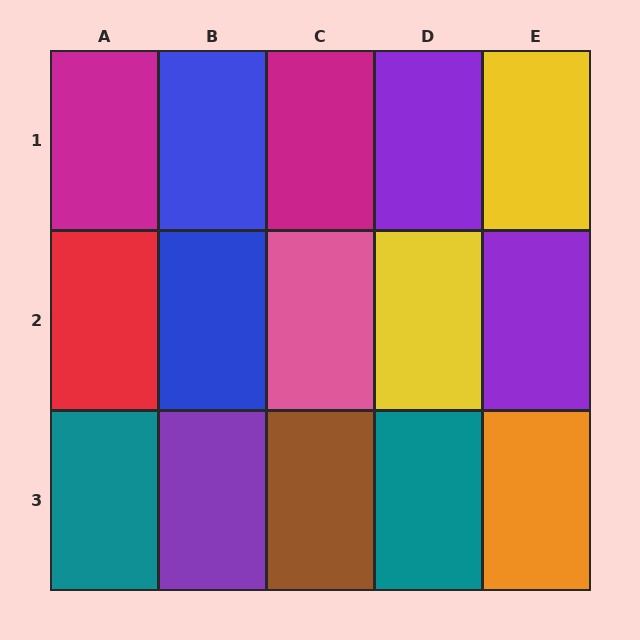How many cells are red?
1 cell is red.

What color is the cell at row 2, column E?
Purple.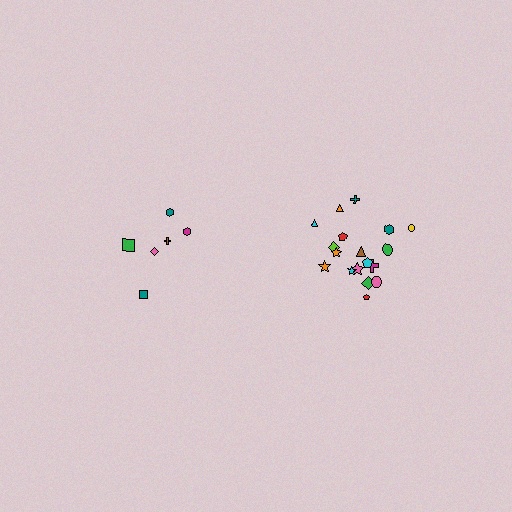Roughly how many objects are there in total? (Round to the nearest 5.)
Roughly 25 objects in total.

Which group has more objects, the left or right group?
The right group.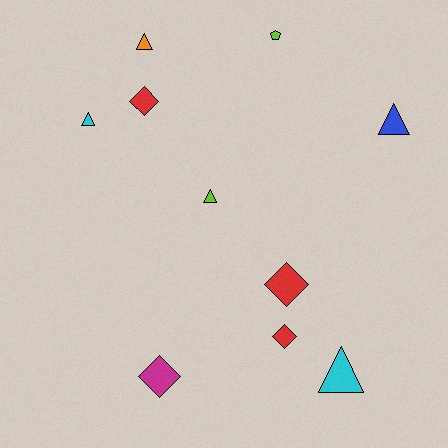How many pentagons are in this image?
There is 1 pentagon.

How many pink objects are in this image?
There are no pink objects.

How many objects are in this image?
There are 10 objects.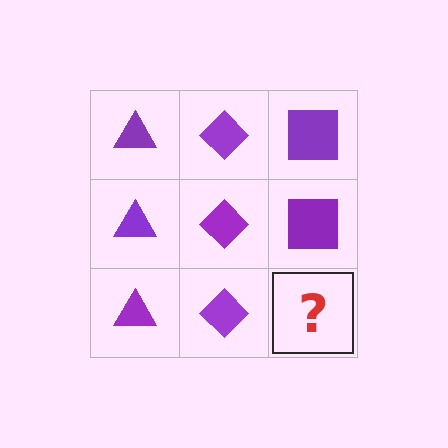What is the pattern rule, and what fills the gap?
The rule is that each column has a consistent shape. The gap should be filled with a purple square.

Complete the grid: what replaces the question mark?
The question mark should be replaced with a purple square.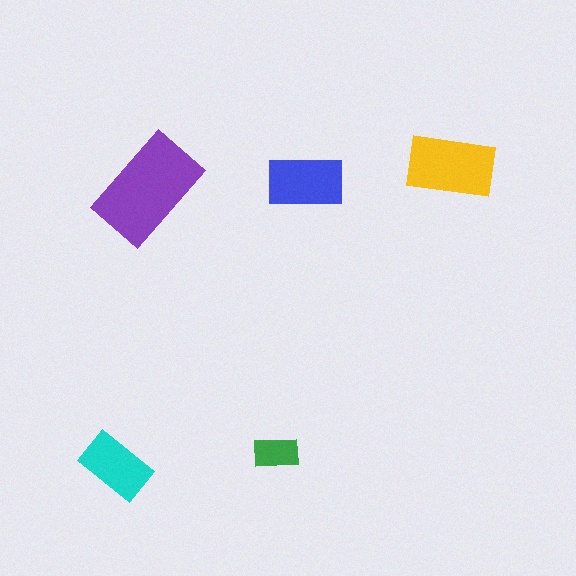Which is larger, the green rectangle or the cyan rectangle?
The cyan one.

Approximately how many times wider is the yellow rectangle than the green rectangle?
About 2 times wider.